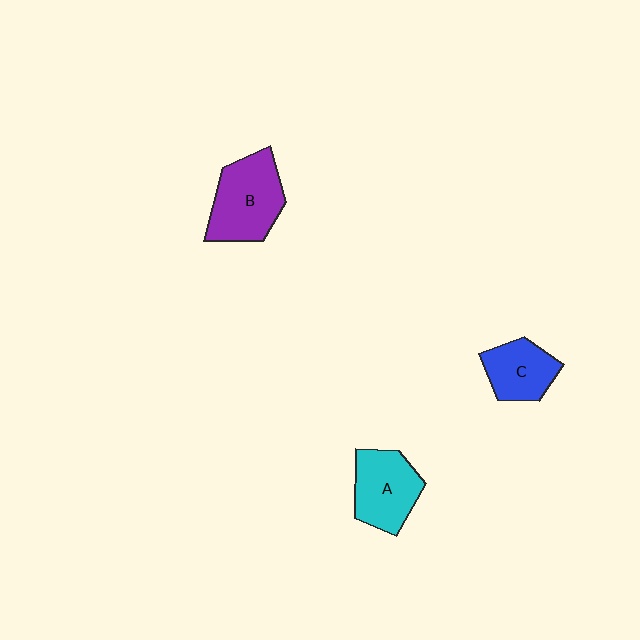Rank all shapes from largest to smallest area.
From largest to smallest: B (purple), A (cyan), C (blue).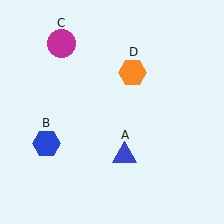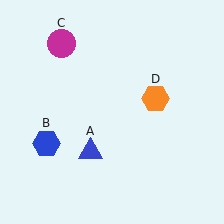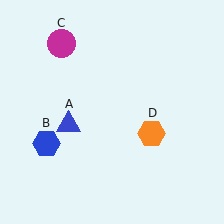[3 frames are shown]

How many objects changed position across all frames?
2 objects changed position: blue triangle (object A), orange hexagon (object D).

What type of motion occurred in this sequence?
The blue triangle (object A), orange hexagon (object D) rotated clockwise around the center of the scene.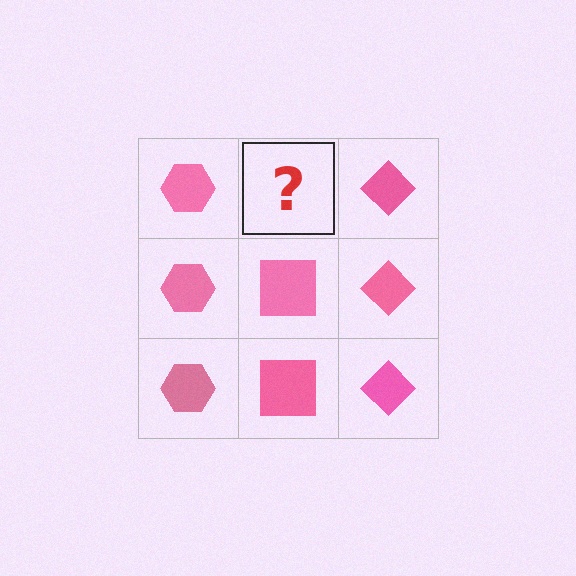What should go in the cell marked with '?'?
The missing cell should contain a pink square.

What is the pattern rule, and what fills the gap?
The rule is that each column has a consistent shape. The gap should be filled with a pink square.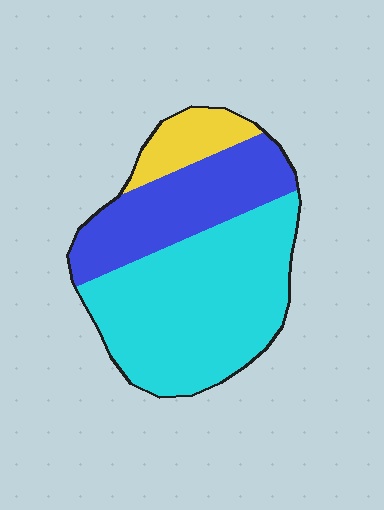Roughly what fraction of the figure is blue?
Blue covers around 30% of the figure.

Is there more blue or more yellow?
Blue.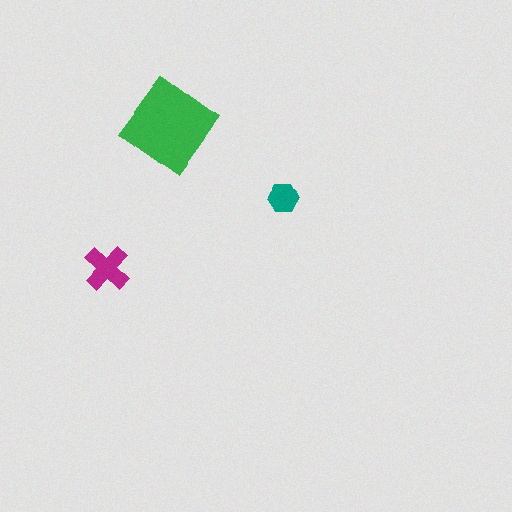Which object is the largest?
The green diamond.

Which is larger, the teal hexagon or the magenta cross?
The magenta cross.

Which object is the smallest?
The teal hexagon.